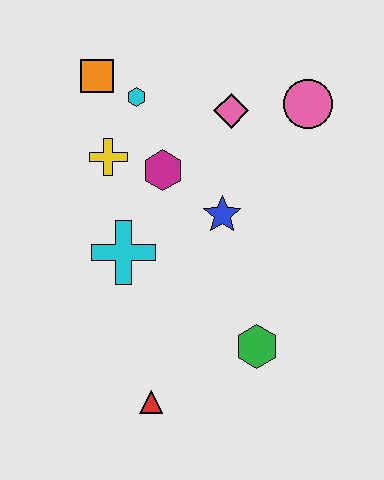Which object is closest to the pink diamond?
The pink circle is closest to the pink diamond.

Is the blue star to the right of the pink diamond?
No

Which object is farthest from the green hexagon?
The orange square is farthest from the green hexagon.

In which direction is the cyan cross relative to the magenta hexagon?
The cyan cross is below the magenta hexagon.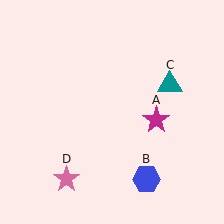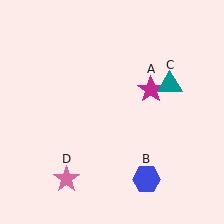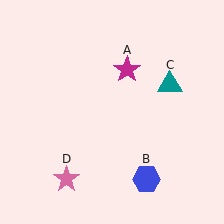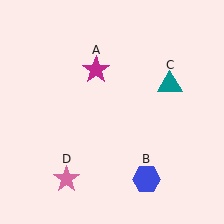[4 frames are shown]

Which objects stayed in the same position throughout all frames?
Blue hexagon (object B) and teal triangle (object C) and pink star (object D) remained stationary.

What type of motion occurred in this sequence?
The magenta star (object A) rotated counterclockwise around the center of the scene.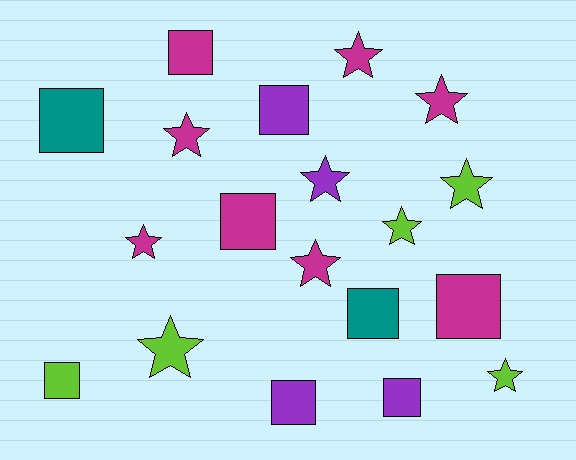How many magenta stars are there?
There are 5 magenta stars.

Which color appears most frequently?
Magenta, with 8 objects.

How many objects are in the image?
There are 19 objects.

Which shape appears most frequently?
Star, with 10 objects.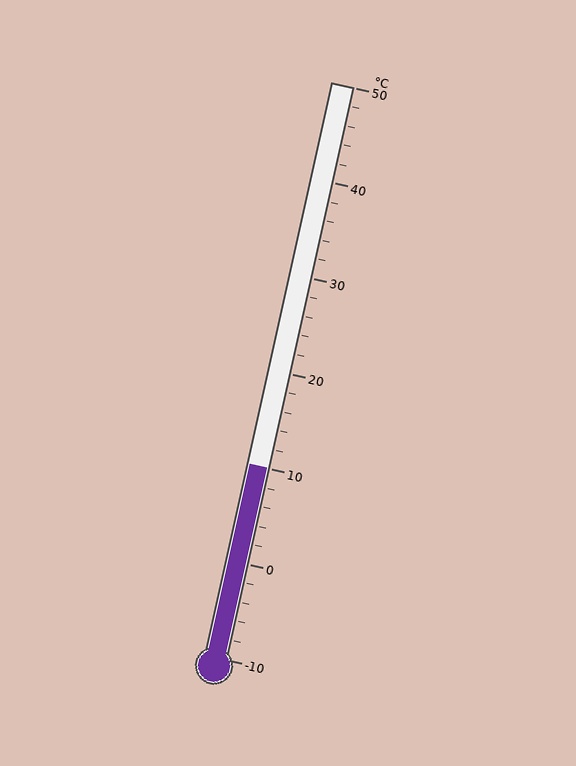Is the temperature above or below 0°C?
The temperature is above 0°C.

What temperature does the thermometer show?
The thermometer shows approximately 10°C.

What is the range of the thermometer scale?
The thermometer scale ranges from -10°C to 50°C.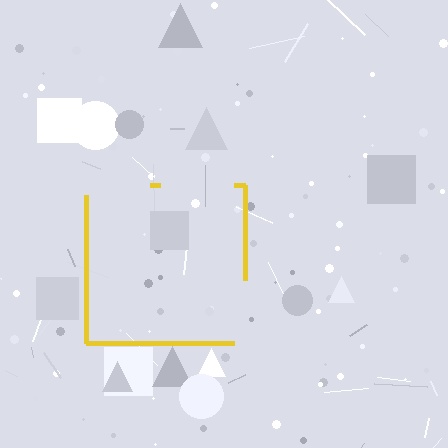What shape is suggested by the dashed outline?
The dashed outline suggests a square.